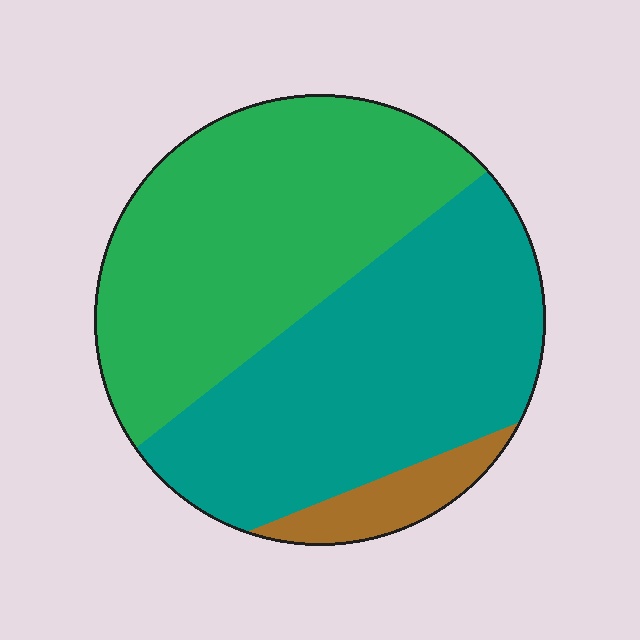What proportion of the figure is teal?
Teal takes up between a quarter and a half of the figure.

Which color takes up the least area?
Brown, at roughly 5%.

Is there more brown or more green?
Green.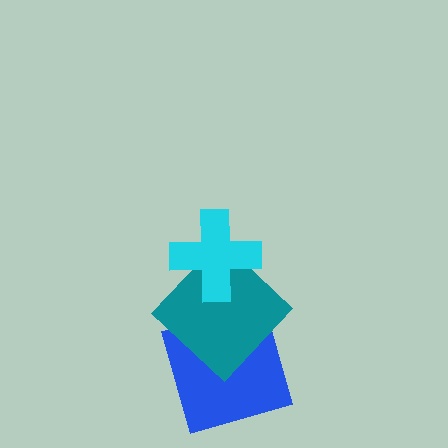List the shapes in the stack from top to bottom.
From top to bottom: the cyan cross, the teal diamond, the blue square.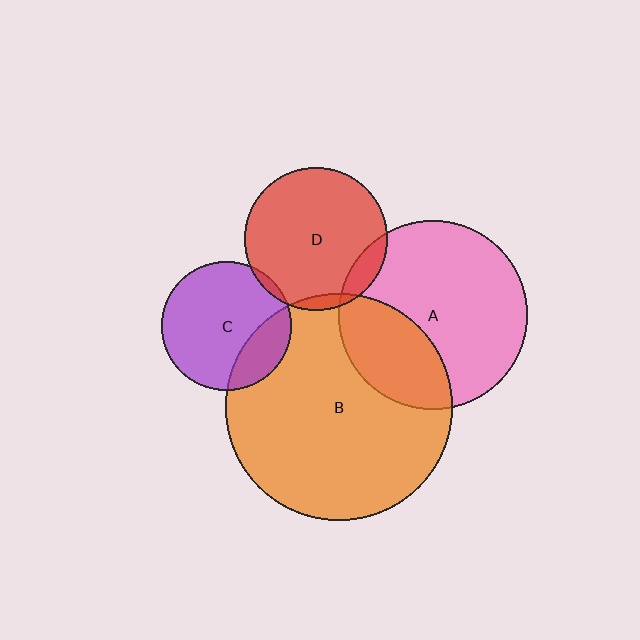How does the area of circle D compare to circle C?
Approximately 1.2 times.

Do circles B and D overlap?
Yes.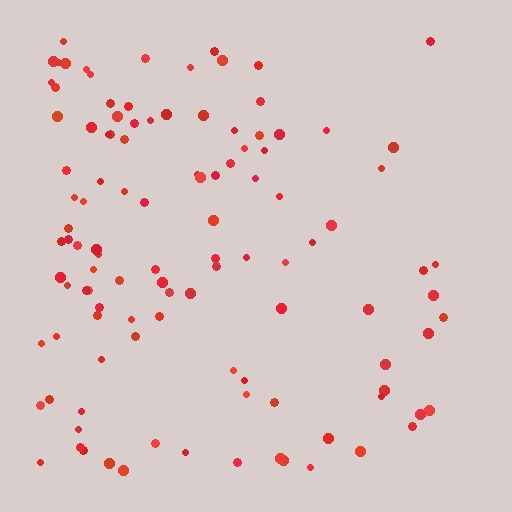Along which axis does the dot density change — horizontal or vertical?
Horizontal.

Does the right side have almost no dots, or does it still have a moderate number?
Still a moderate number, just noticeably fewer than the left.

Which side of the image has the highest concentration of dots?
The left.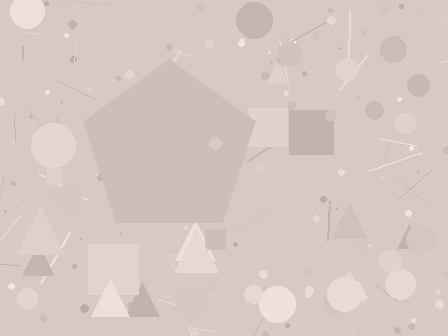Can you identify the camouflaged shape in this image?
The camouflaged shape is a pentagon.